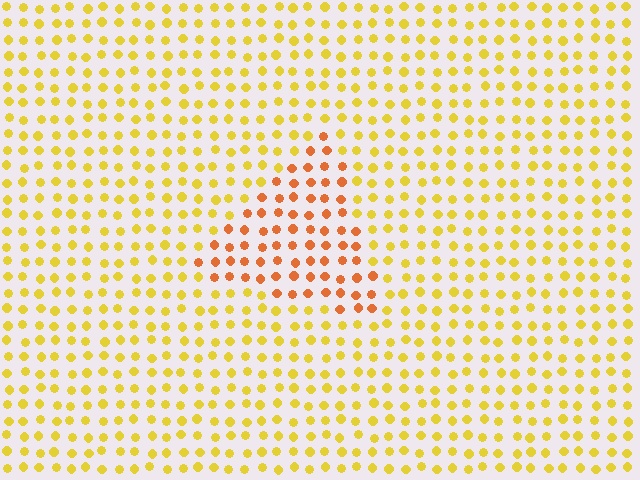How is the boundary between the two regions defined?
The boundary is defined purely by a slight shift in hue (about 34 degrees). Spacing, size, and orientation are identical on both sides.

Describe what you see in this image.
The image is filled with small yellow elements in a uniform arrangement. A triangle-shaped region is visible where the elements are tinted to a slightly different hue, forming a subtle color boundary.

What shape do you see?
I see a triangle.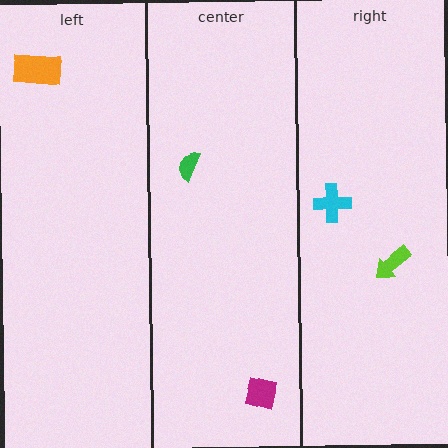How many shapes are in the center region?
2.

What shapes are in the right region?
The cyan cross, the lime arrow.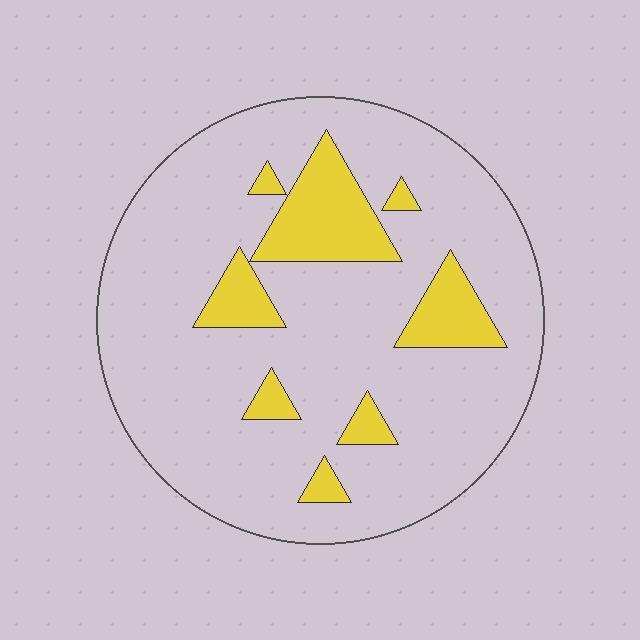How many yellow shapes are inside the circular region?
8.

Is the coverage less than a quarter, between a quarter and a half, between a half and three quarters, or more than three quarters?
Less than a quarter.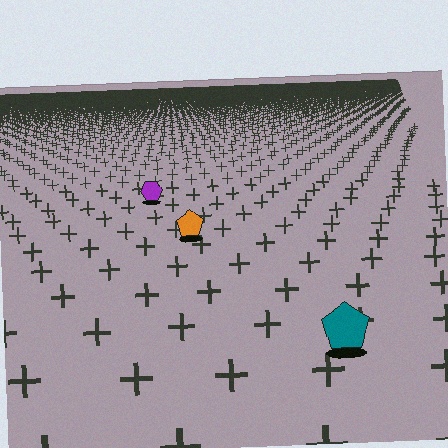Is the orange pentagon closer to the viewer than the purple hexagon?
Yes. The orange pentagon is closer — you can tell from the texture gradient: the ground texture is coarser near it.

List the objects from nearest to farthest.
From nearest to farthest: the teal pentagon, the orange pentagon, the purple hexagon.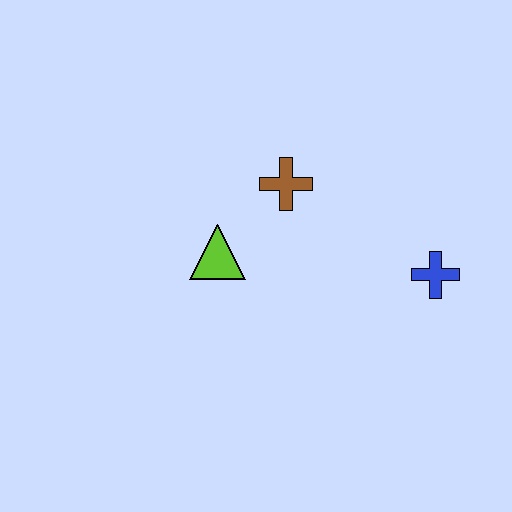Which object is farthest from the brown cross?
The blue cross is farthest from the brown cross.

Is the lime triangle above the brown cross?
No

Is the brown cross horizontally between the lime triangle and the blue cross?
Yes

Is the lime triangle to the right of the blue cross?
No